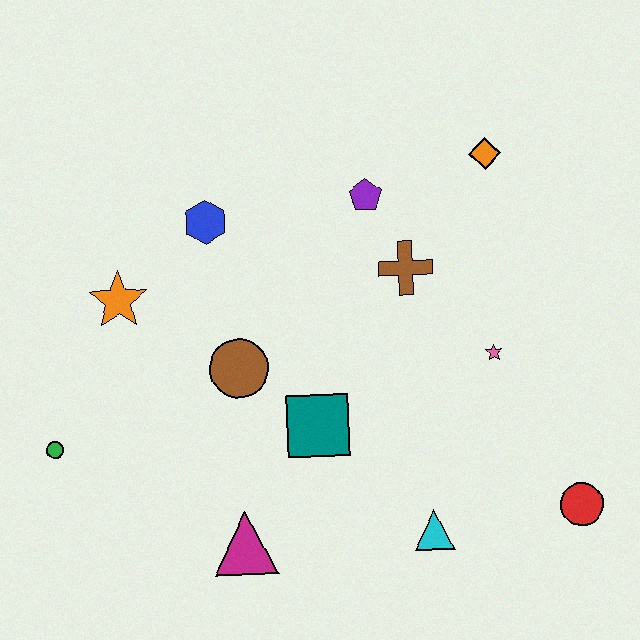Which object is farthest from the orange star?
The red circle is farthest from the orange star.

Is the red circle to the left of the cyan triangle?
No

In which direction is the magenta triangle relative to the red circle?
The magenta triangle is to the left of the red circle.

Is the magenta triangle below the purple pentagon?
Yes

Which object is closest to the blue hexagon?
The orange star is closest to the blue hexagon.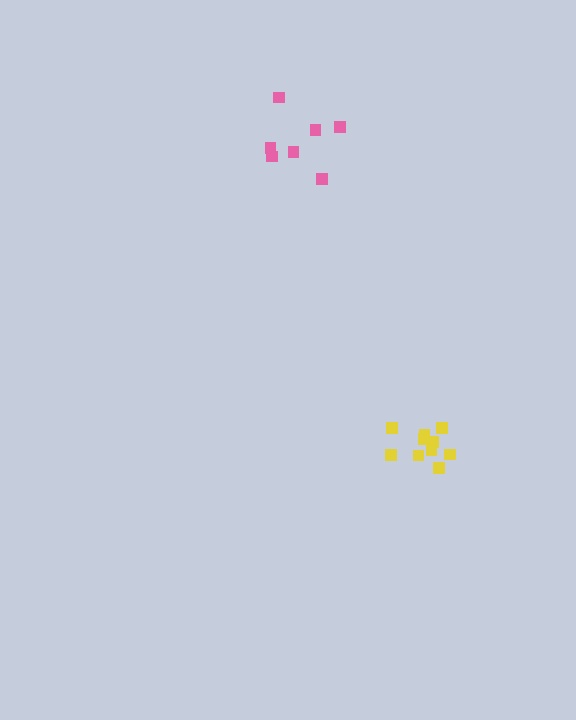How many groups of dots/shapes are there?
There are 2 groups.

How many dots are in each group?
Group 1: 7 dots, Group 2: 10 dots (17 total).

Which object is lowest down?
The yellow cluster is bottommost.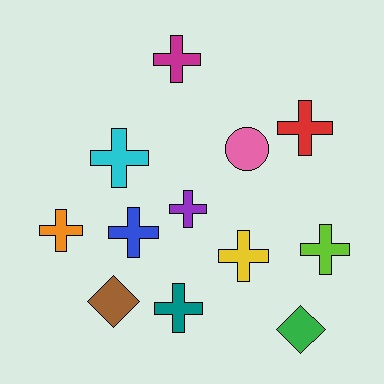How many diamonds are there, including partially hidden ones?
There are 2 diamonds.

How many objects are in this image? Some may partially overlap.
There are 12 objects.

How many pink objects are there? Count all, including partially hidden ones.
There is 1 pink object.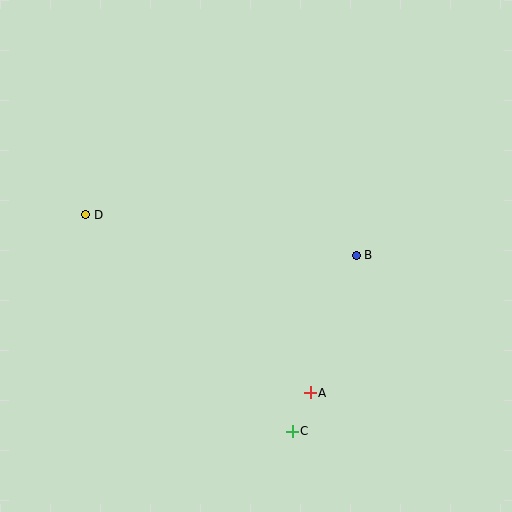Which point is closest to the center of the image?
Point B at (356, 256) is closest to the center.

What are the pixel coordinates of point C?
Point C is at (292, 431).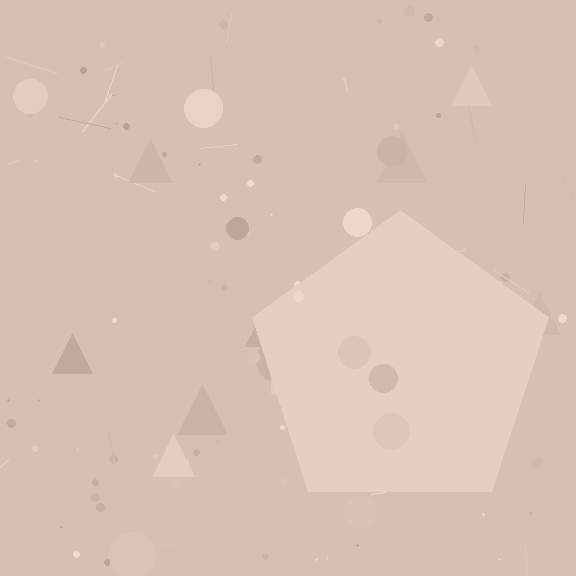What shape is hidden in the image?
A pentagon is hidden in the image.